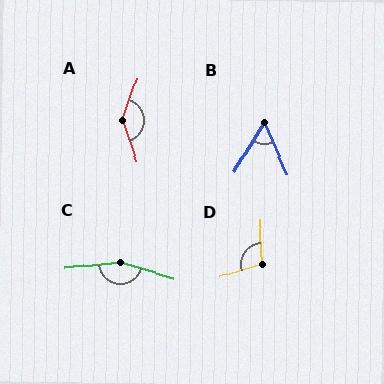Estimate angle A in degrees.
Approximately 140 degrees.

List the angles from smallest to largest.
B (55°), D (104°), A (140°), C (157°).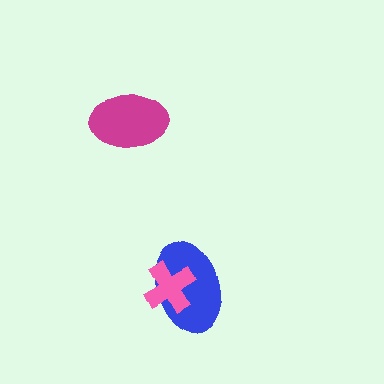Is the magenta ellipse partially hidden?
No, no other shape covers it.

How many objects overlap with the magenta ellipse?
0 objects overlap with the magenta ellipse.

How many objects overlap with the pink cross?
1 object overlaps with the pink cross.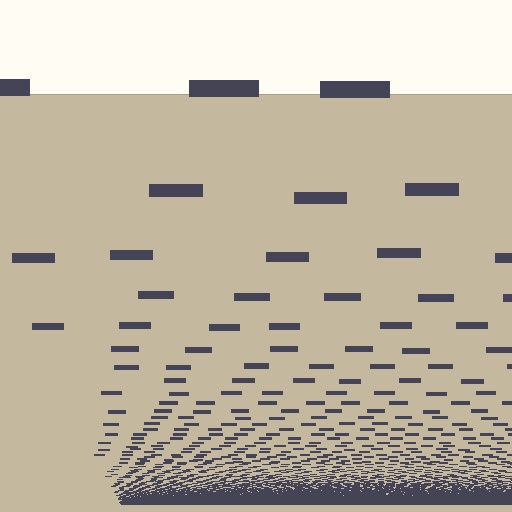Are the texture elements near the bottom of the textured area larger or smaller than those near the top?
Smaller. The gradient is inverted — elements near the bottom are smaller and denser.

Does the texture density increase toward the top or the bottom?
Density increases toward the bottom.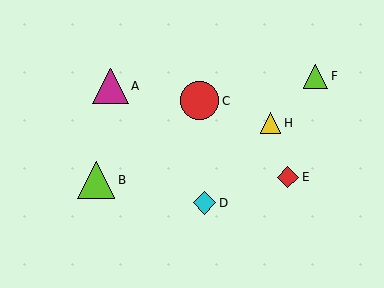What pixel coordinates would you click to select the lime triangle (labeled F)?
Click at (316, 76) to select the lime triangle F.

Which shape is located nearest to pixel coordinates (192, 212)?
The cyan diamond (labeled D) at (204, 203) is nearest to that location.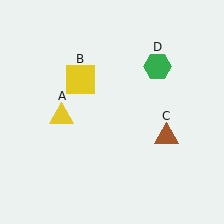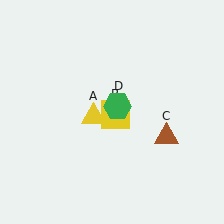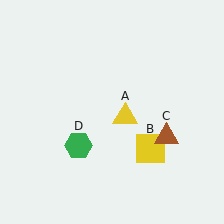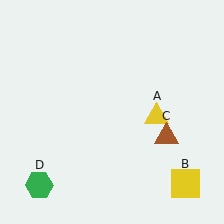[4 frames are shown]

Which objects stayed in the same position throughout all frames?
Brown triangle (object C) remained stationary.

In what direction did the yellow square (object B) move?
The yellow square (object B) moved down and to the right.